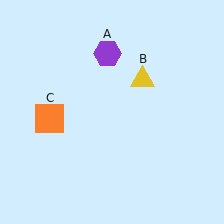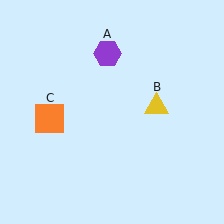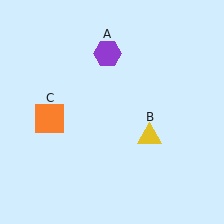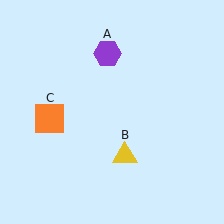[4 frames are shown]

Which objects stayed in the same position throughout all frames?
Purple hexagon (object A) and orange square (object C) remained stationary.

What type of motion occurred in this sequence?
The yellow triangle (object B) rotated clockwise around the center of the scene.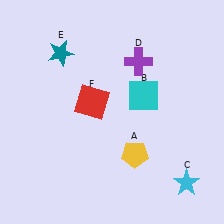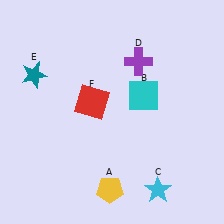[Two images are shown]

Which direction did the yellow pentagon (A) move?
The yellow pentagon (A) moved down.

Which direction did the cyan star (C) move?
The cyan star (C) moved left.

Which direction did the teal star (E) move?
The teal star (E) moved left.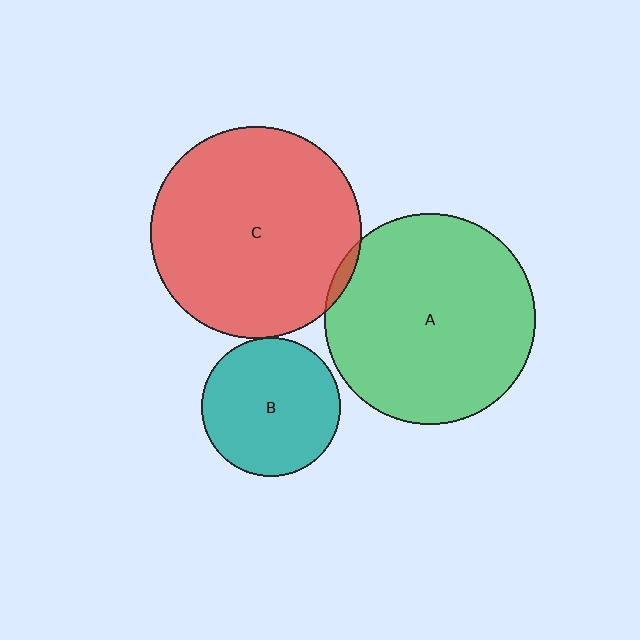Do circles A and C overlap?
Yes.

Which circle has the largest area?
Circle C (red).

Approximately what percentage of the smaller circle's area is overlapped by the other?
Approximately 5%.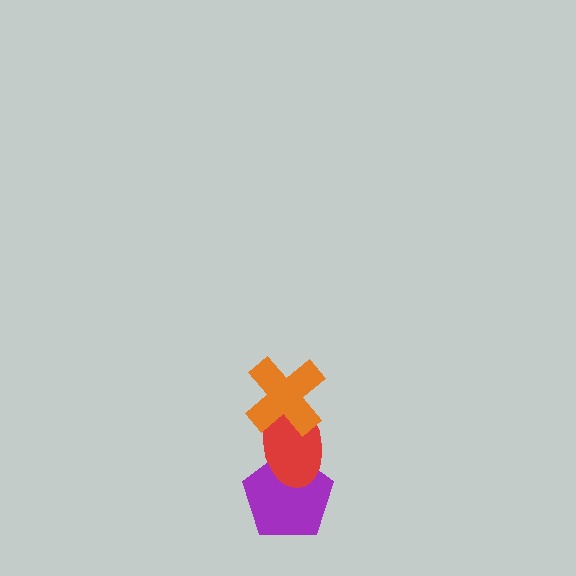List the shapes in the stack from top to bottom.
From top to bottom: the orange cross, the red ellipse, the purple pentagon.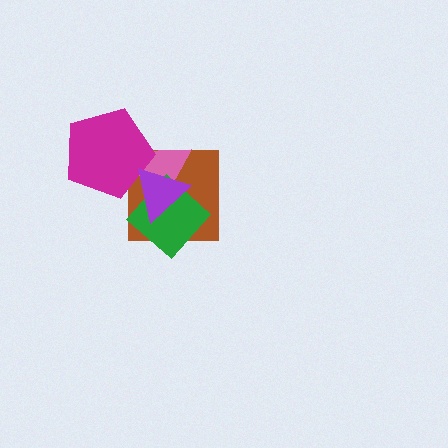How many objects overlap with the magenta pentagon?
3 objects overlap with the magenta pentagon.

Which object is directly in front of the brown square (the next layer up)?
The pink triangle is directly in front of the brown square.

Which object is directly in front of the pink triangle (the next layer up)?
The magenta pentagon is directly in front of the pink triangle.